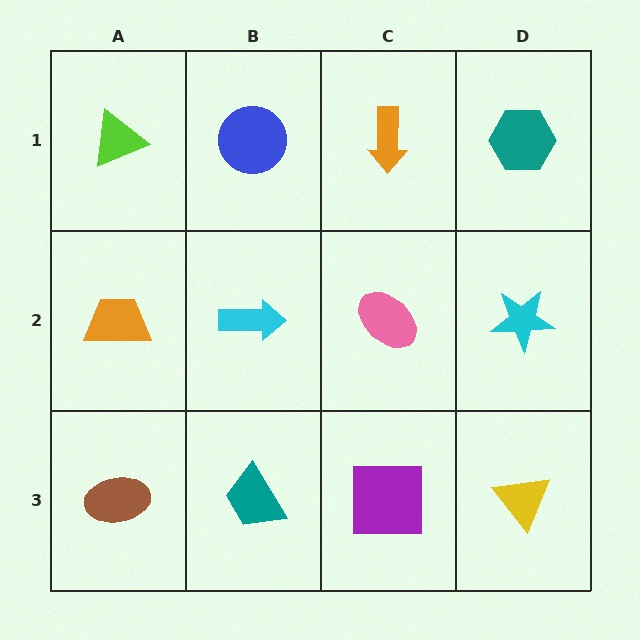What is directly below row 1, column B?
A cyan arrow.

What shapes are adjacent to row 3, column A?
An orange trapezoid (row 2, column A), a teal trapezoid (row 3, column B).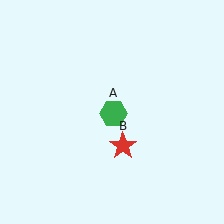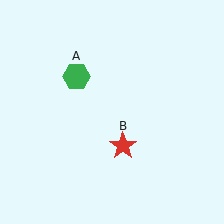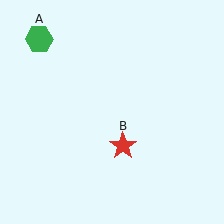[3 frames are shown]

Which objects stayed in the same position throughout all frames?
Red star (object B) remained stationary.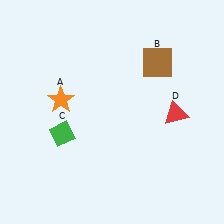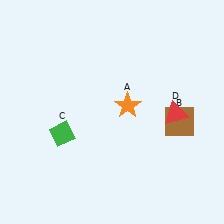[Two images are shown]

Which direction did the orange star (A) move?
The orange star (A) moved right.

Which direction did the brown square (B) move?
The brown square (B) moved down.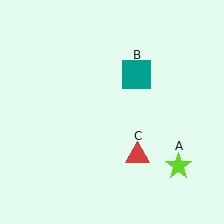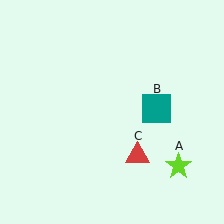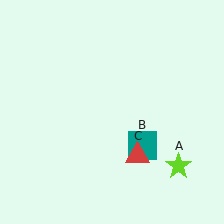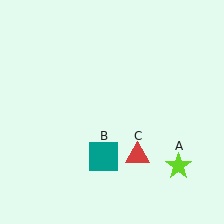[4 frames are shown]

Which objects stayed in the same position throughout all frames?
Lime star (object A) and red triangle (object C) remained stationary.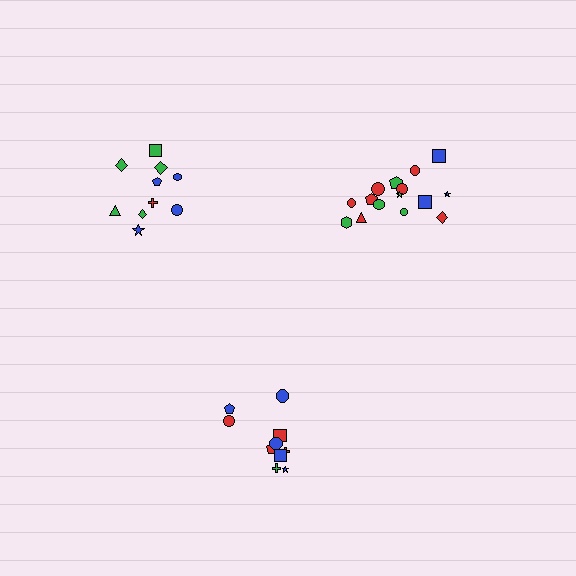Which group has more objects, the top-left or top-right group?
The top-right group.